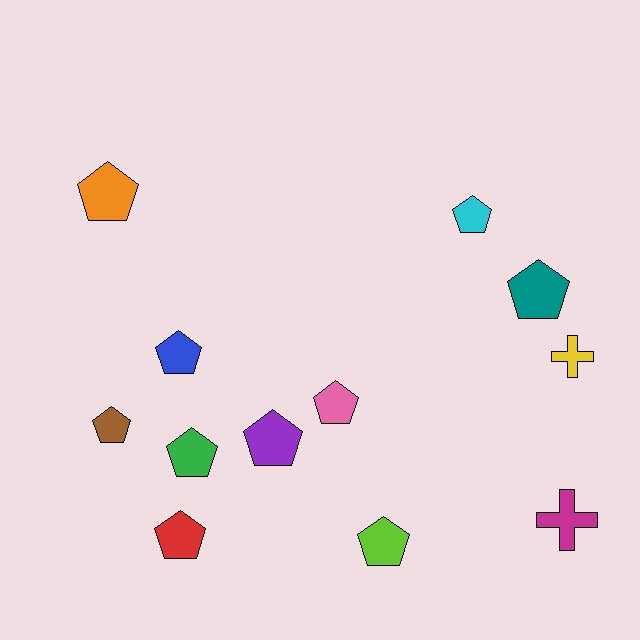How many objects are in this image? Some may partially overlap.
There are 12 objects.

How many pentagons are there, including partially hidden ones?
There are 10 pentagons.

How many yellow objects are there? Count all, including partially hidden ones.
There is 1 yellow object.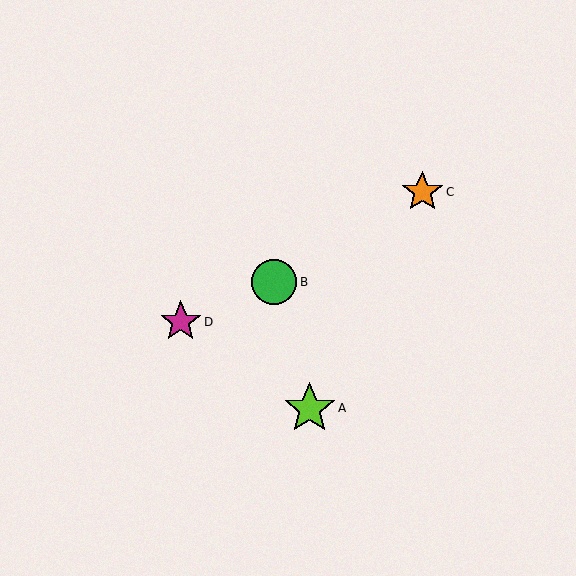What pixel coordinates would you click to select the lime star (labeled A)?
Click at (310, 408) to select the lime star A.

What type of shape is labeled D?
Shape D is a magenta star.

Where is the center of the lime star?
The center of the lime star is at (310, 408).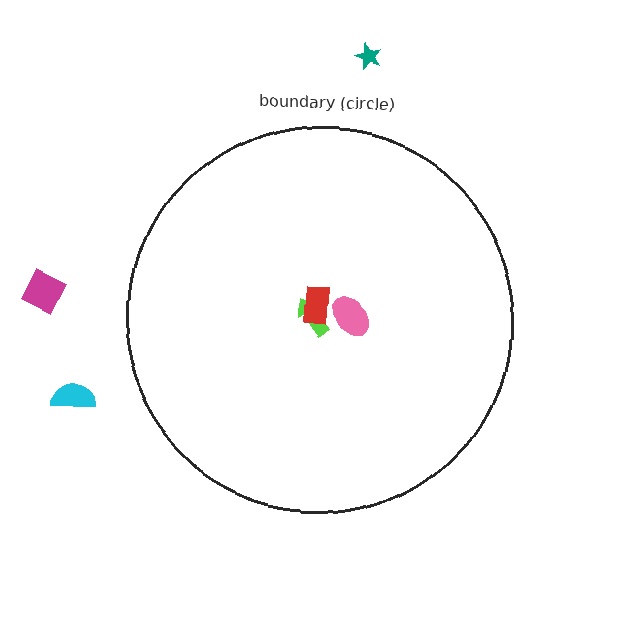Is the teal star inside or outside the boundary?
Outside.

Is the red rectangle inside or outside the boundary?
Inside.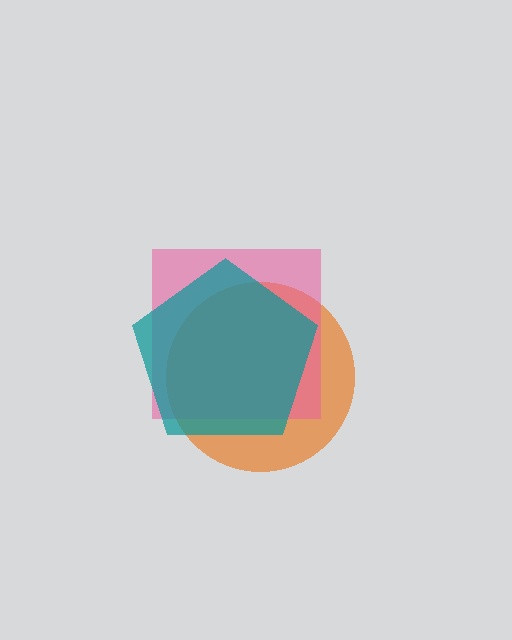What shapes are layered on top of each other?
The layered shapes are: an orange circle, a pink square, a teal pentagon.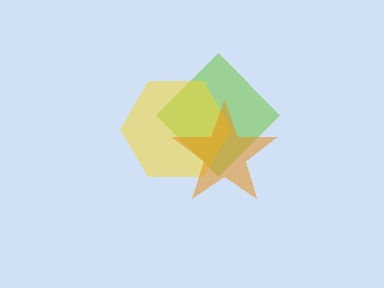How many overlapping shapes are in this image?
There are 3 overlapping shapes in the image.